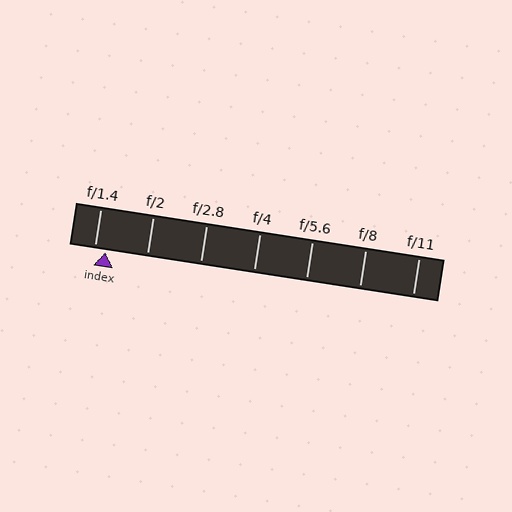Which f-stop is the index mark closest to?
The index mark is closest to f/1.4.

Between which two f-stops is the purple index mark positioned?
The index mark is between f/1.4 and f/2.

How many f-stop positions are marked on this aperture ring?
There are 7 f-stop positions marked.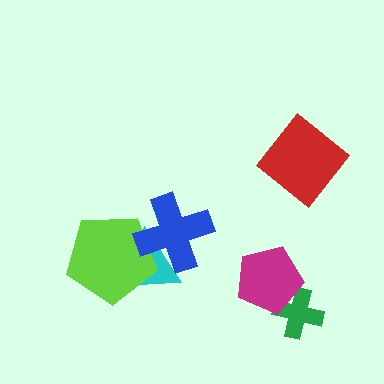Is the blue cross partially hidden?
No, no other shape covers it.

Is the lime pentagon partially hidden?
Yes, it is partially covered by another shape.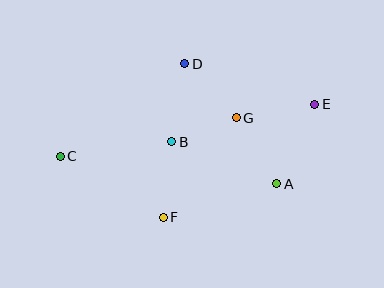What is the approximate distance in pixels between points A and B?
The distance between A and B is approximately 113 pixels.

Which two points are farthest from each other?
Points C and E are farthest from each other.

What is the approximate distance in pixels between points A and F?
The distance between A and F is approximately 118 pixels.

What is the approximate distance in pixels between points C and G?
The distance between C and G is approximately 180 pixels.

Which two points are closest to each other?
Points B and G are closest to each other.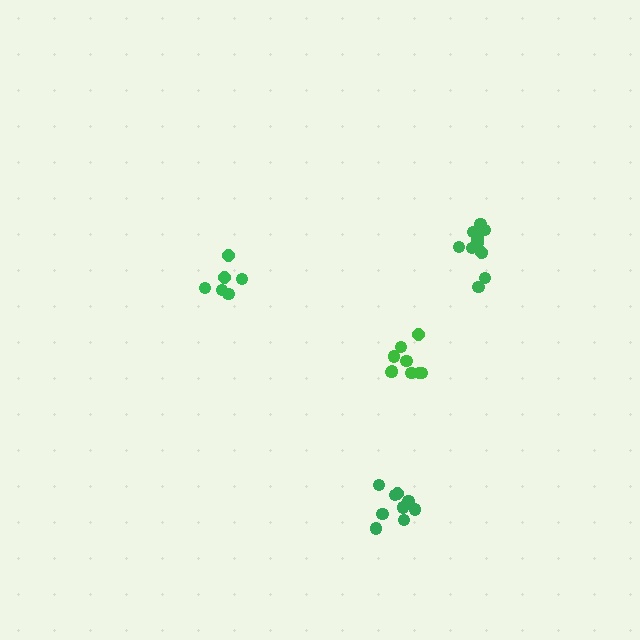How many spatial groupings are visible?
There are 4 spatial groupings.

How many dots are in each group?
Group 1: 9 dots, Group 2: 11 dots, Group 3: 6 dots, Group 4: 9 dots (35 total).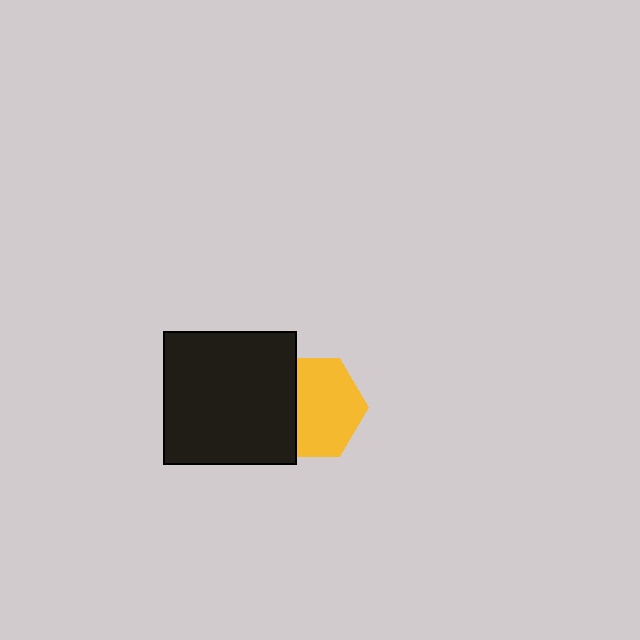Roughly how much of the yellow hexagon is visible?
Most of it is visible (roughly 67%).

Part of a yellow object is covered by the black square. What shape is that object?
It is a hexagon.